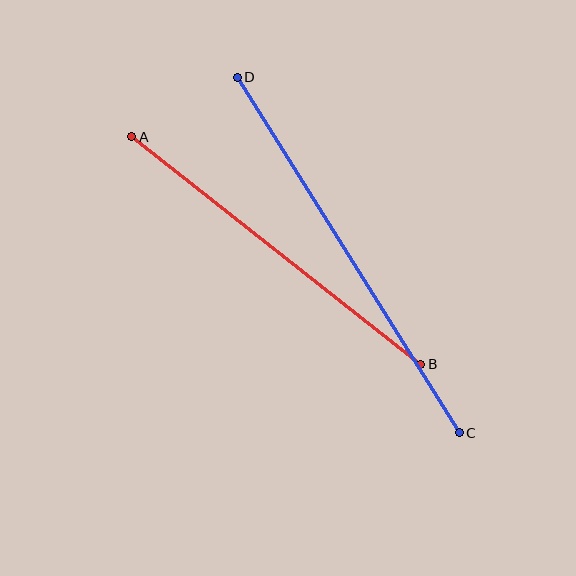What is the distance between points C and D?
The distance is approximately 419 pixels.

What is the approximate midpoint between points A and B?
The midpoint is at approximately (276, 250) pixels.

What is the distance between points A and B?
The distance is approximately 368 pixels.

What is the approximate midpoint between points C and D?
The midpoint is at approximately (348, 255) pixels.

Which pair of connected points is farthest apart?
Points C and D are farthest apart.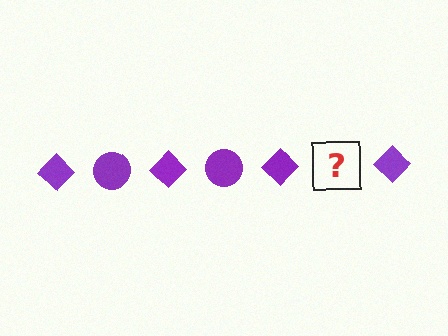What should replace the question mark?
The question mark should be replaced with a purple circle.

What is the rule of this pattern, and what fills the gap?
The rule is that the pattern cycles through diamond, circle shapes in purple. The gap should be filled with a purple circle.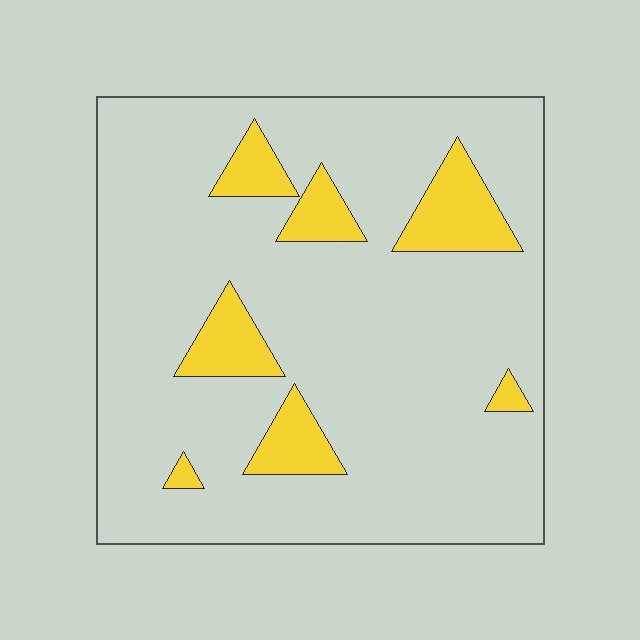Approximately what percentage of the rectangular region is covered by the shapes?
Approximately 15%.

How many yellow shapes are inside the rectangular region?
7.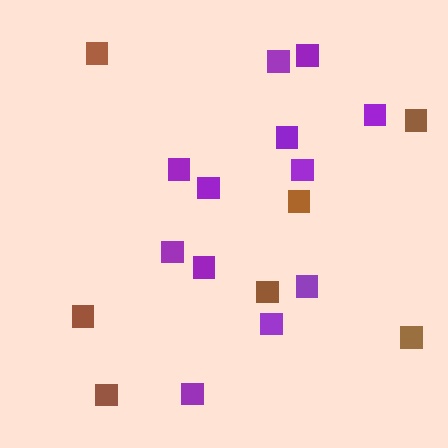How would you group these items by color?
There are 2 groups: one group of purple squares (12) and one group of brown squares (7).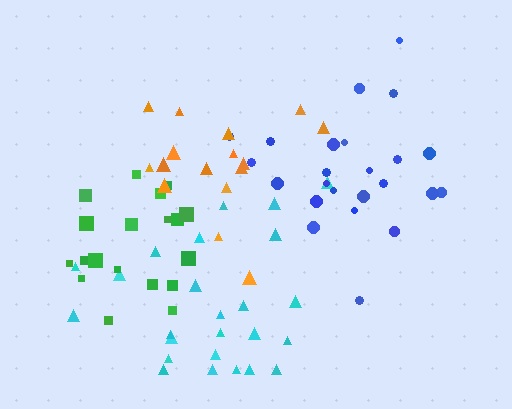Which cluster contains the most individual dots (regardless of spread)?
Cyan (25).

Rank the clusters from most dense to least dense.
green, blue, orange, cyan.